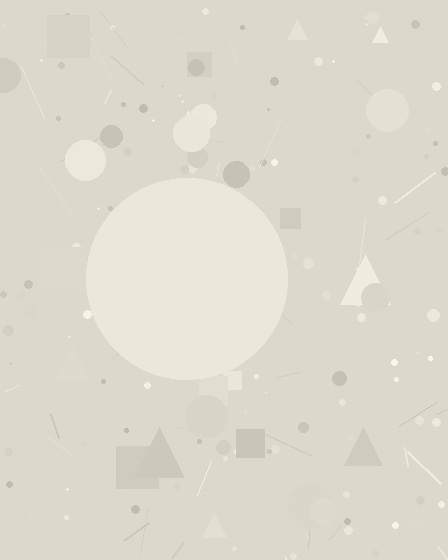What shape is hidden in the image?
A circle is hidden in the image.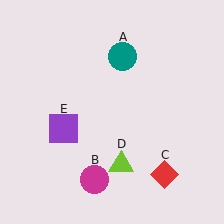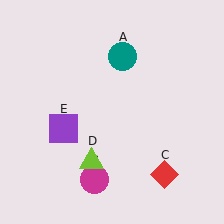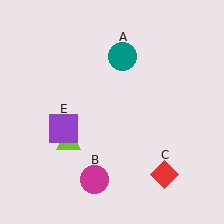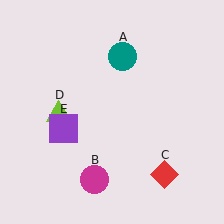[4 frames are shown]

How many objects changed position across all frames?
1 object changed position: lime triangle (object D).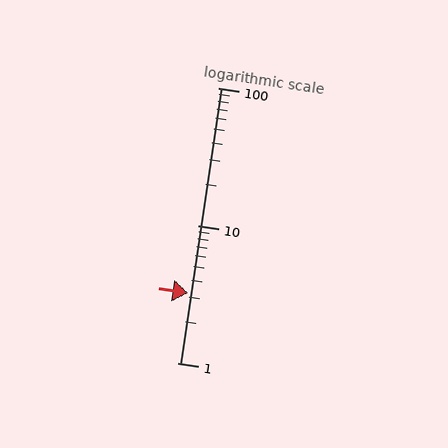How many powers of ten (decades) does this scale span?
The scale spans 2 decades, from 1 to 100.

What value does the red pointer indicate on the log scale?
The pointer indicates approximately 3.2.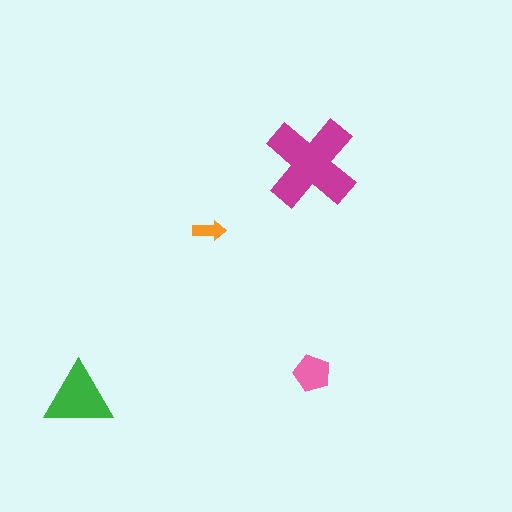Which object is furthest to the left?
The green triangle is leftmost.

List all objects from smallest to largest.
The orange arrow, the pink pentagon, the green triangle, the magenta cross.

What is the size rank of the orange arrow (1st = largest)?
4th.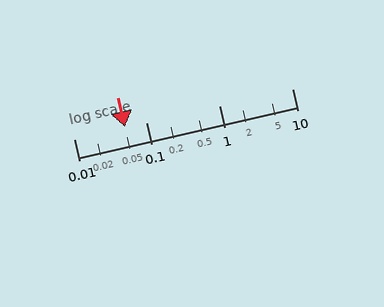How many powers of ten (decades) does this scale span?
The scale spans 3 decades, from 0.01 to 10.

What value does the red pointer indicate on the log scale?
The pointer indicates approximately 0.05.